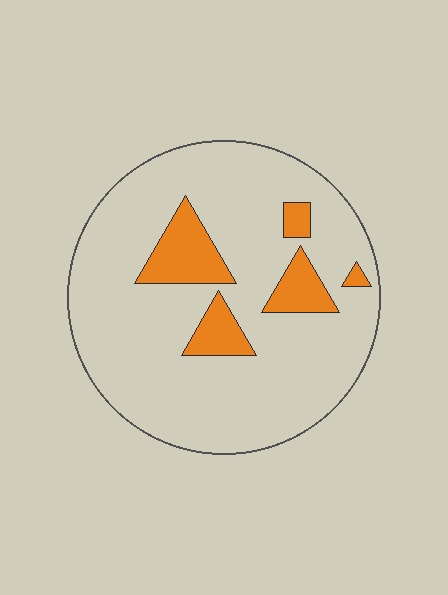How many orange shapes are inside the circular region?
5.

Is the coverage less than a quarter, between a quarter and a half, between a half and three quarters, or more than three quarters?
Less than a quarter.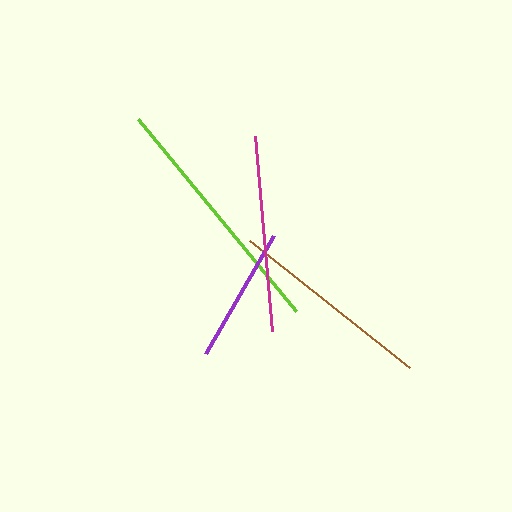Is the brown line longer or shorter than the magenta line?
The brown line is longer than the magenta line.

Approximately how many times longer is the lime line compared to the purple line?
The lime line is approximately 1.8 times the length of the purple line.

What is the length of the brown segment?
The brown segment is approximately 204 pixels long.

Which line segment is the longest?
The lime line is the longest at approximately 249 pixels.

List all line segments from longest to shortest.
From longest to shortest: lime, brown, magenta, purple.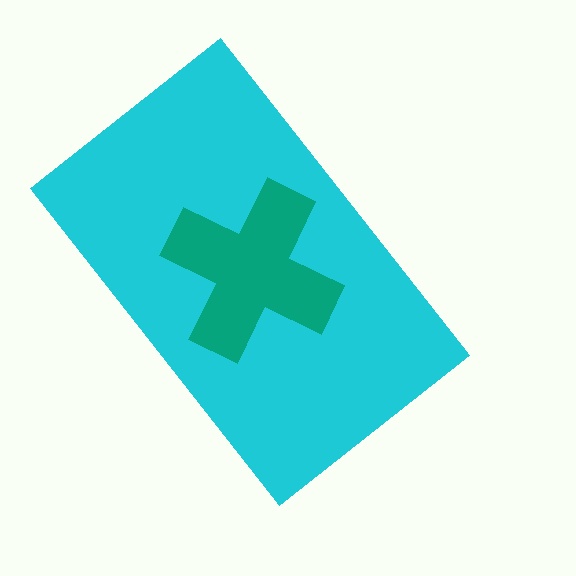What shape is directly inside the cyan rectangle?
The teal cross.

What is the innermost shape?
The teal cross.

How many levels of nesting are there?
2.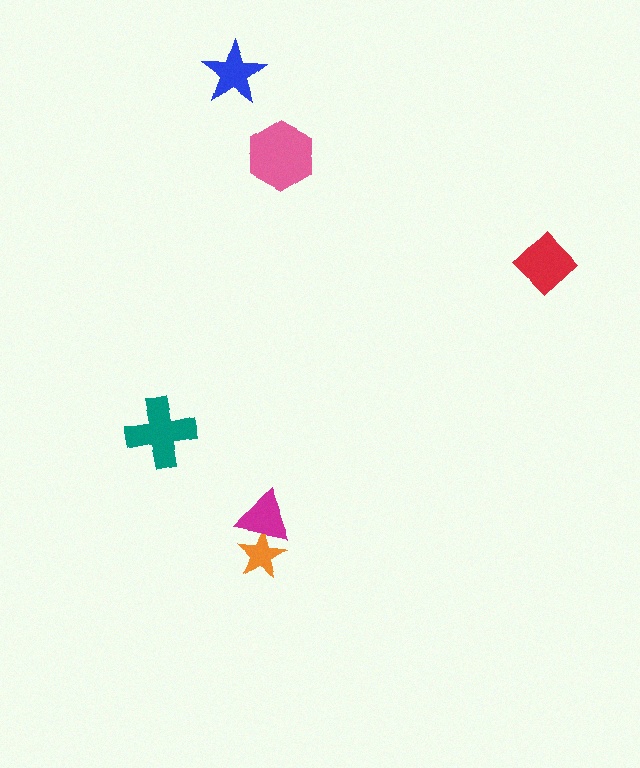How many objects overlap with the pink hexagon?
0 objects overlap with the pink hexagon.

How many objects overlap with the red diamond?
0 objects overlap with the red diamond.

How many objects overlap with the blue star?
0 objects overlap with the blue star.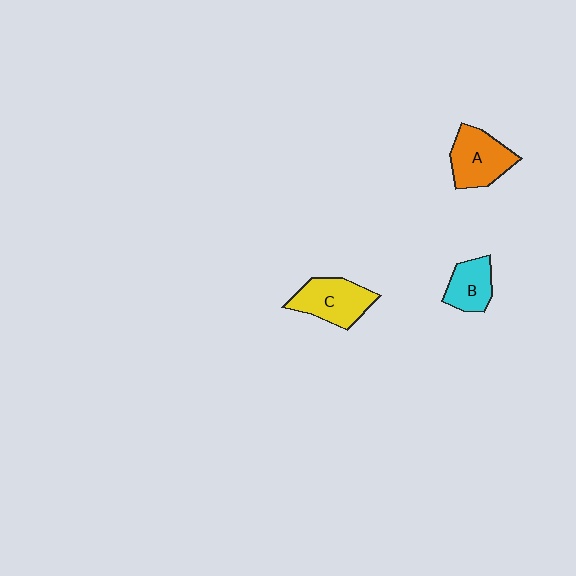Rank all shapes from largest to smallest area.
From largest to smallest: A (orange), C (yellow), B (cyan).